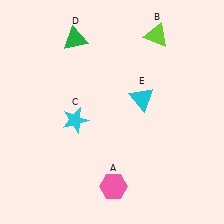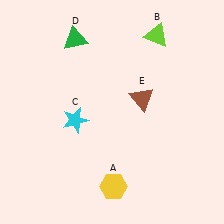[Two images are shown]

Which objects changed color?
A changed from pink to yellow. E changed from cyan to brown.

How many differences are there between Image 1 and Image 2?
There are 2 differences between the two images.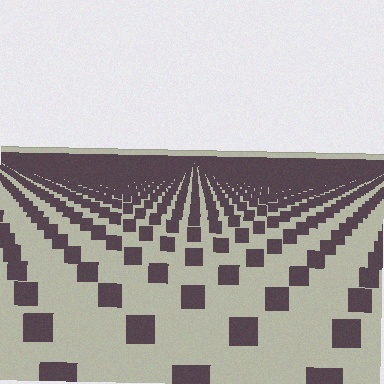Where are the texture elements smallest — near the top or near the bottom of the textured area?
Near the top.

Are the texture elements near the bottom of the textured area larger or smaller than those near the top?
Larger. Near the bottom, elements are closer to the viewer and appear at a bigger on-screen size.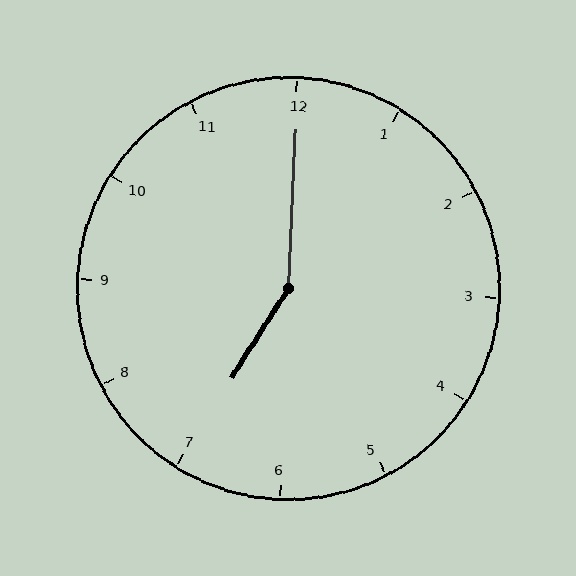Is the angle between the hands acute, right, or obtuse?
It is obtuse.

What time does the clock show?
7:00.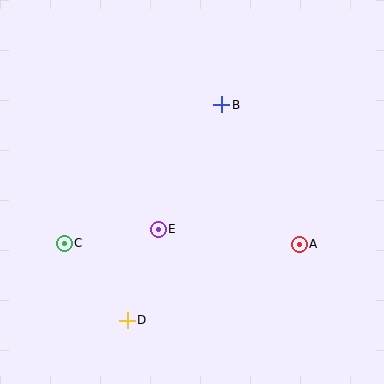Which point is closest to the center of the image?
Point E at (158, 229) is closest to the center.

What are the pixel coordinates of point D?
Point D is at (127, 320).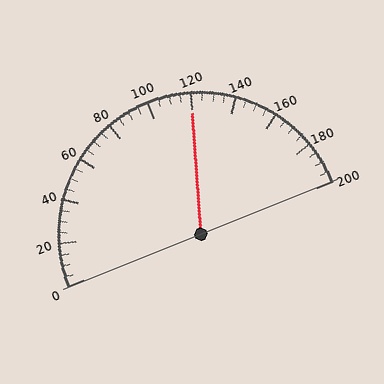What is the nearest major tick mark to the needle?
The nearest major tick mark is 120.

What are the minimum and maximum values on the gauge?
The gauge ranges from 0 to 200.